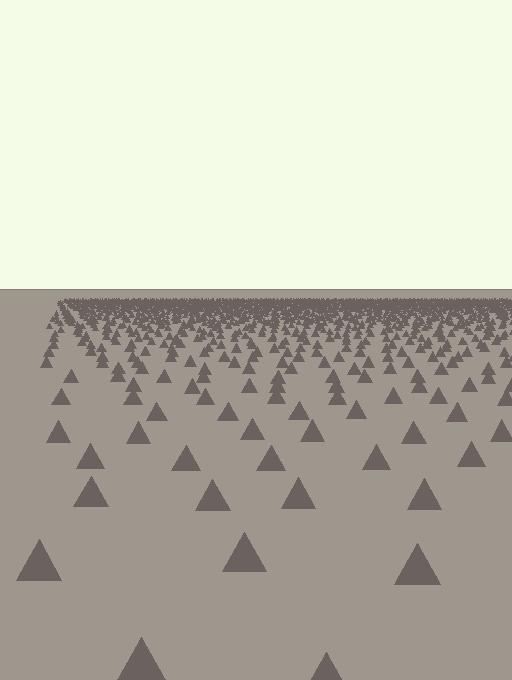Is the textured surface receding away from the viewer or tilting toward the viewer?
The surface is receding away from the viewer. Texture elements get smaller and denser toward the top.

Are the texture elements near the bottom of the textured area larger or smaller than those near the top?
Larger. Near the bottom, elements are closer to the viewer and appear at a bigger on-screen size.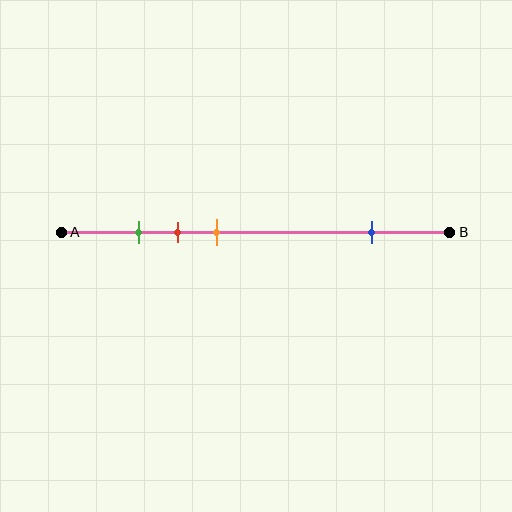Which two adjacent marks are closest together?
The green and red marks are the closest adjacent pair.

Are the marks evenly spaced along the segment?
No, the marks are not evenly spaced.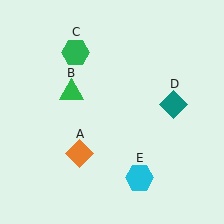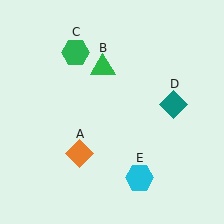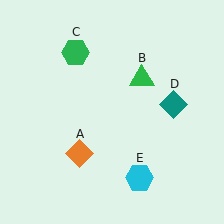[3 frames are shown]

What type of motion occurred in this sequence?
The green triangle (object B) rotated clockwise around the center of the scene.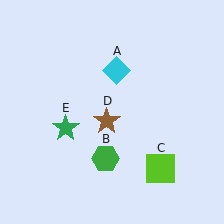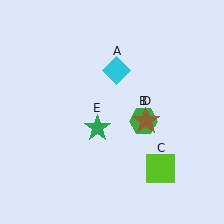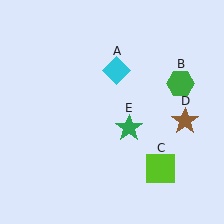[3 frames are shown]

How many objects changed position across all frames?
3 objects changed position: green hexagon (object B), brown star (object D), green star (object E).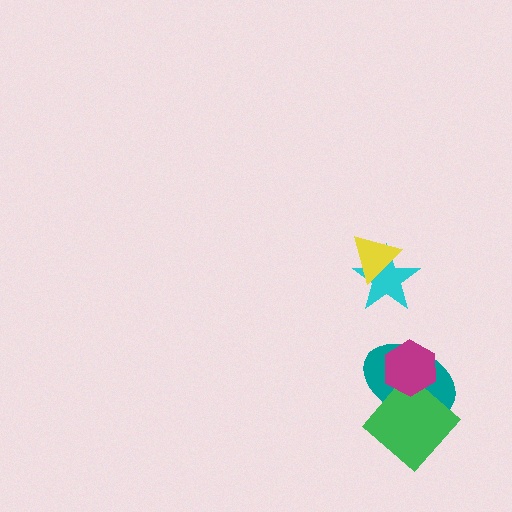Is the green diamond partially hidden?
Yes, it is partially covered by another shape.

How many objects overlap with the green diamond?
2 objects overlap with the green diamond.